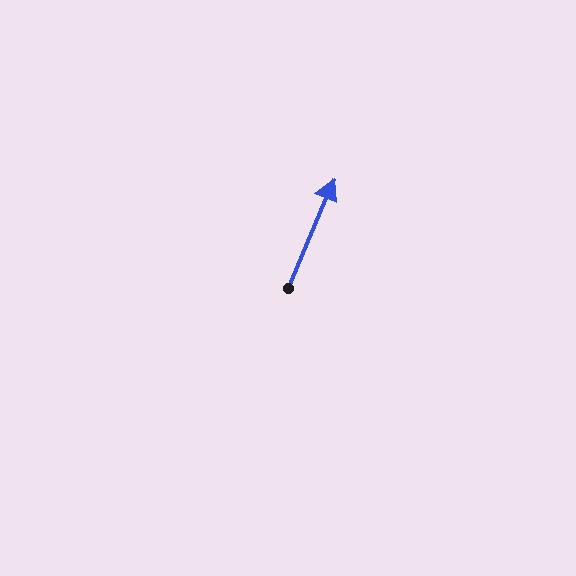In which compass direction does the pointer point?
Northeast.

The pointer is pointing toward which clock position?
Roughly 1 o'clock.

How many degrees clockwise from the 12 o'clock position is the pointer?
Approximately 23 degrees.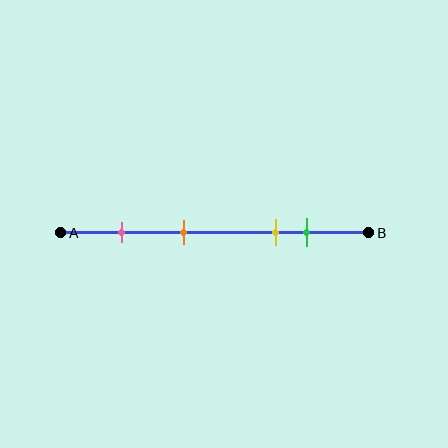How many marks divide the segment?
There are 4 marks dividing the segment.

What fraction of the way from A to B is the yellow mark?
The yellow mark is approximately 70% (0.7) of the way from A to B.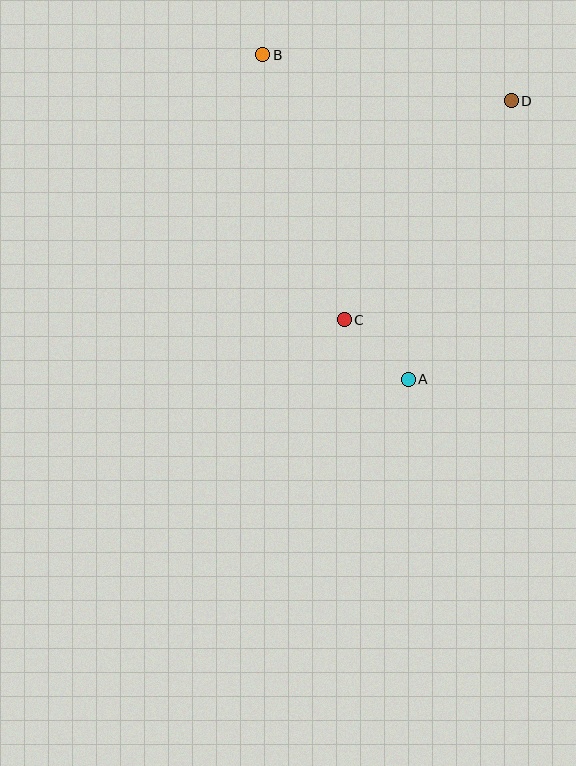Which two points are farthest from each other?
Points A and B are farthest from each other.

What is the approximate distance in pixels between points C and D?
The distance between C and D is approximately 275 pixels.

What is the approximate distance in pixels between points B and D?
The distance between B and D is approximately 253 pixels.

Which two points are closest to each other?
Points A and C are closest to each other.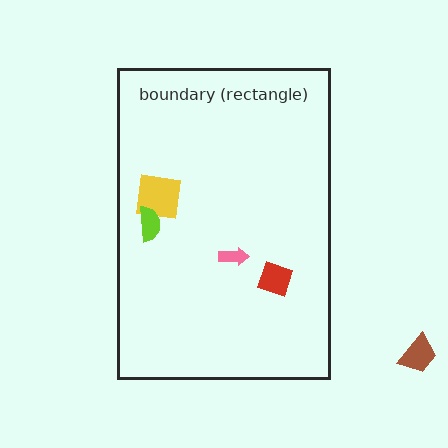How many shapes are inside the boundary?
4 inside, 1 outside.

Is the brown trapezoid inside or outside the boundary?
Outside.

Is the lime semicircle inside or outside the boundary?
Inside.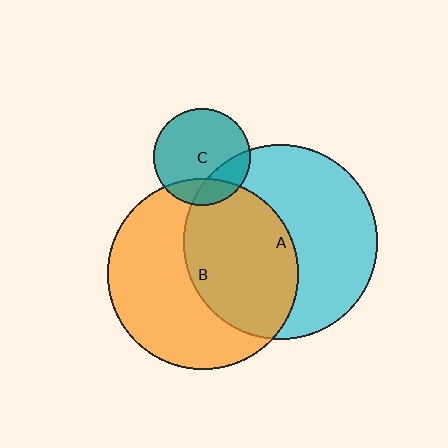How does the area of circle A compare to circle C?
Approximately 4.1 times.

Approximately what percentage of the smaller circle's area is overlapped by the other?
Approximately 45%.